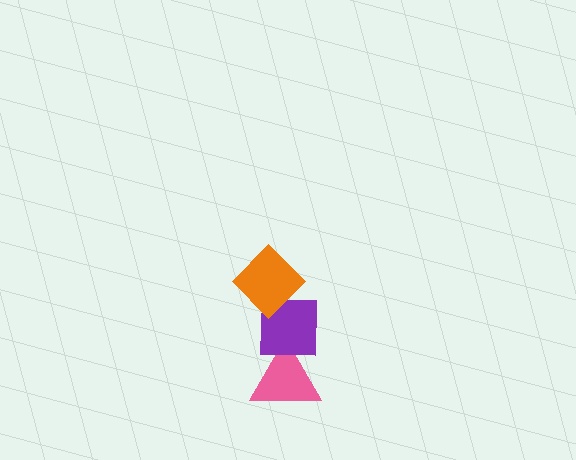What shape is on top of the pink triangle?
The purple square is on top of the pink triangle.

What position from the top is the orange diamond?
The orange diamond is 1st from the top.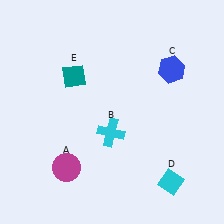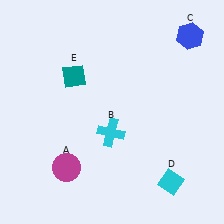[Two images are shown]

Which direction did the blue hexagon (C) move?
The blue hexagon (C) moved up.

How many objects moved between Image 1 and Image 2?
1 object moved between the two images.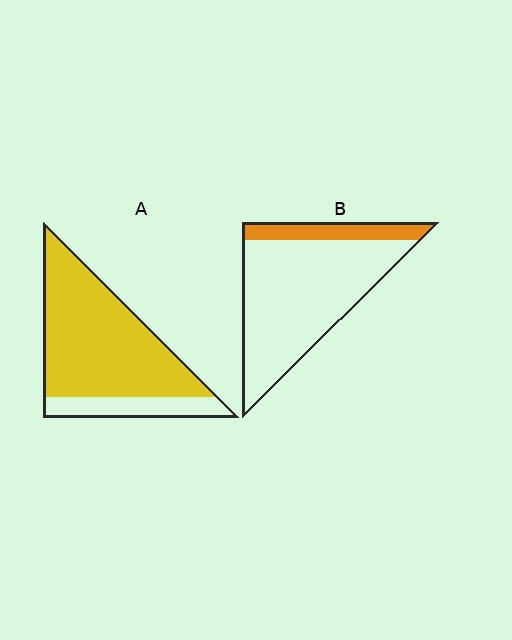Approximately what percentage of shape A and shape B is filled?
A is approximately 80% and B is approximately 15%.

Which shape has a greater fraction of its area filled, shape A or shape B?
Shape A.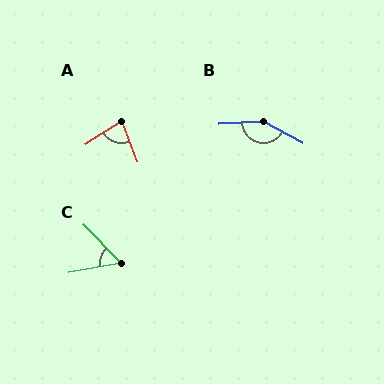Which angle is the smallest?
C, at approximately 56 degrees.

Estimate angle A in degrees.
Approximately 77 degrees.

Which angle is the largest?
B, at approximately 149 degrees.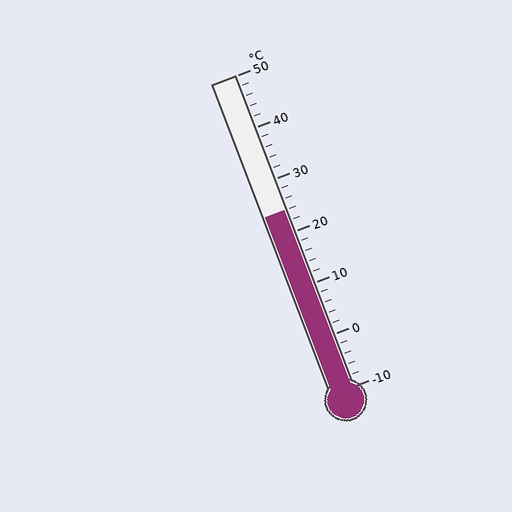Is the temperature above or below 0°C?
The temperature is above 0°C.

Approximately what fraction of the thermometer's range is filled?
The thermometer is filled to approximately 55% of its range.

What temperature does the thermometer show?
The thermometer shows approximately 24°C.